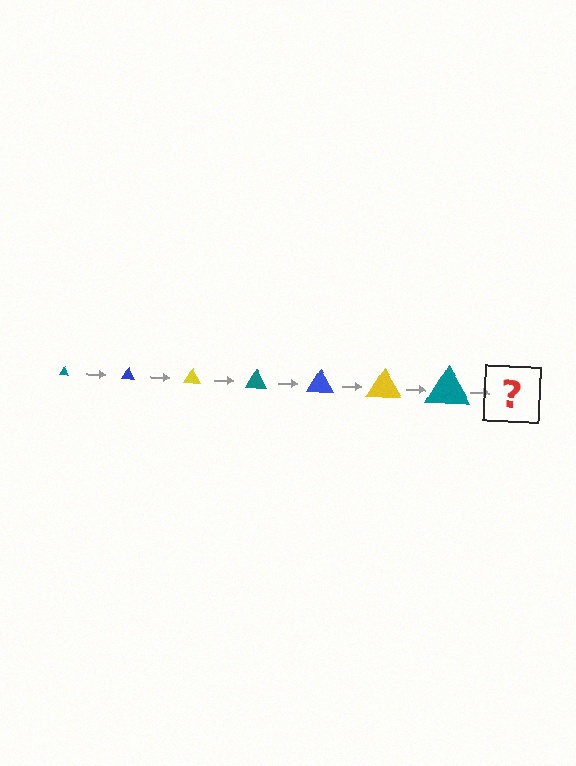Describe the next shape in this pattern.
It should be a blue triangle, larger than the previous one.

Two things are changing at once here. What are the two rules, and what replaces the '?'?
The two rules are that the triangle grows larger each step and the color cycles through teal, blue, and yellow. The '?' should be a blue triangle, larger than the previous one.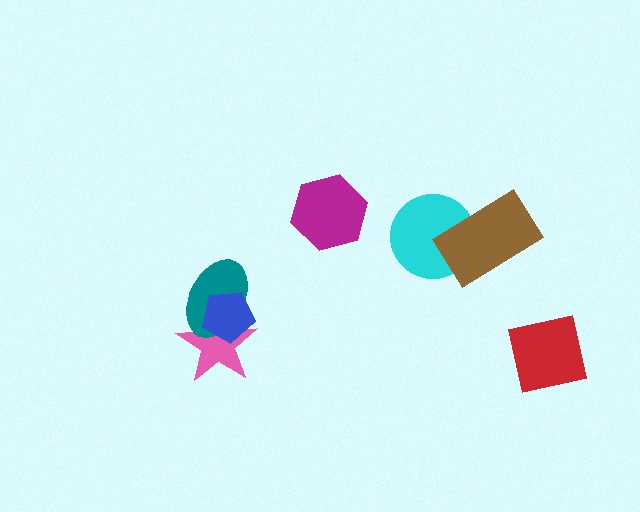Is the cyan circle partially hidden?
Yes, it is partially covered by another shape.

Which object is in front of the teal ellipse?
The blue pentagon is in front of the teal ellipse.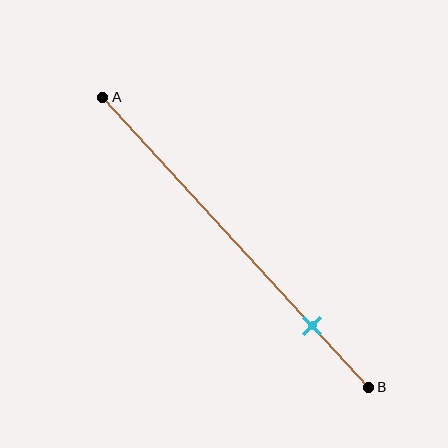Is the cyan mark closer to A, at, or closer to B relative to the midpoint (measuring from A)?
The cyan mark is closer to point B than the midpoint of segment AB.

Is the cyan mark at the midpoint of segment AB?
No, the mark is at about 80% from A, not at the 50% midpoint.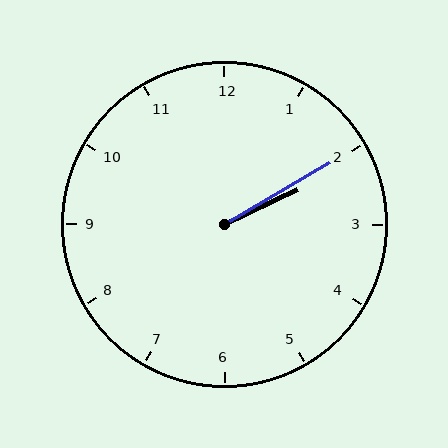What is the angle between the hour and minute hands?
Approximately 5 degrees.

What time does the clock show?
2:10.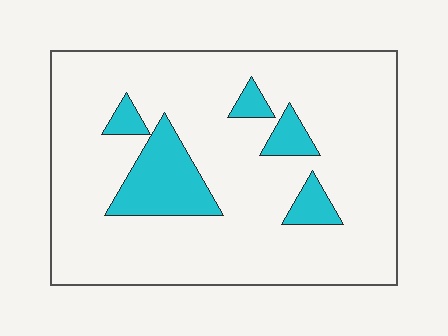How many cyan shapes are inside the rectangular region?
5.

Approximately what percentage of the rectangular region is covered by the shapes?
Approximately 15%.